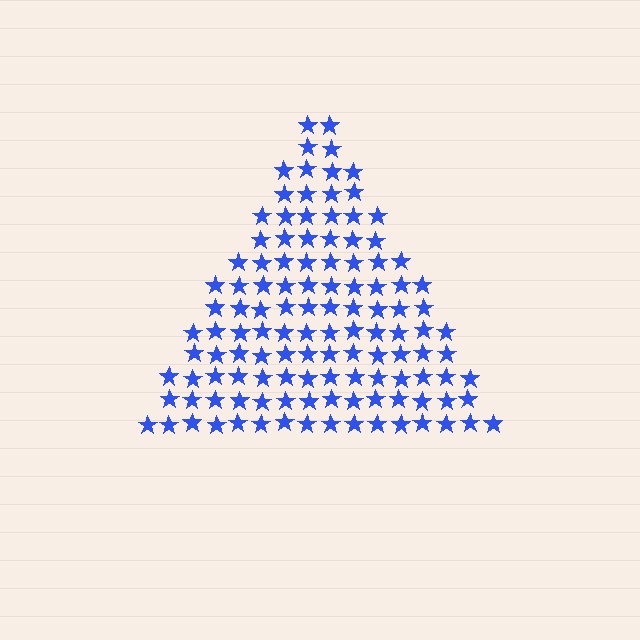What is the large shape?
The large shape is a triangle.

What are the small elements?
The small elements are stars.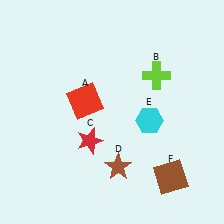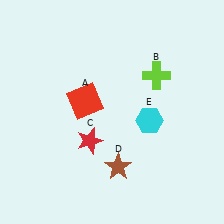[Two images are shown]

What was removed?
The brown square (F) was removed in Image 2.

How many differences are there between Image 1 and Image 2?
There is 1 difference between the two images.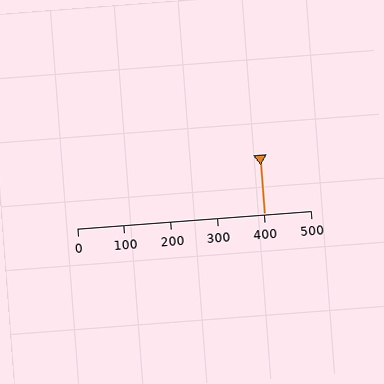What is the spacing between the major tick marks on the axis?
The major ticks are spaced 100 apart.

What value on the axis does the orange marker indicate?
The marker indicates approximately 400.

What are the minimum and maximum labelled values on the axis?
The axis runs from 0 to 500.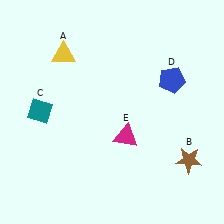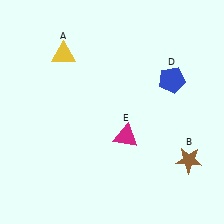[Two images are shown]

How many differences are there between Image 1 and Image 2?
There is 1 difference between the two images.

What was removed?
The teal diamond (C) was removed in Image 2.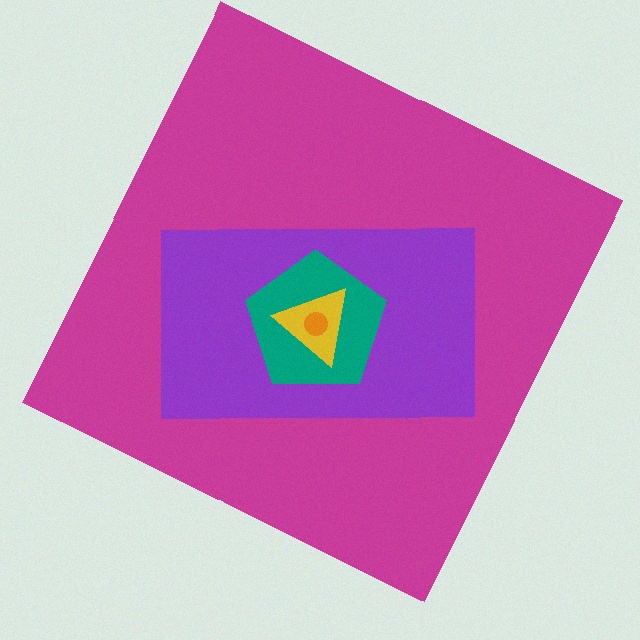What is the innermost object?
The orange circle.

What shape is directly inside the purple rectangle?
The teal pentagon.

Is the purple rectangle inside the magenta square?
Yes.